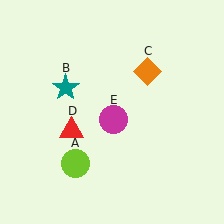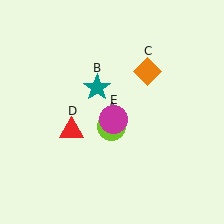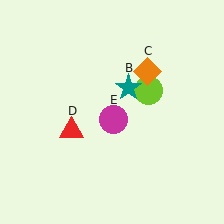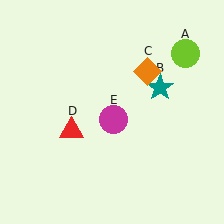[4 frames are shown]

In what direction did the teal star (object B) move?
The teal star (object B) moved right.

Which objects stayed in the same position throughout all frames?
Orange diamond (object C) and red triangle (object D) and magenta circle (object E) remained stationary.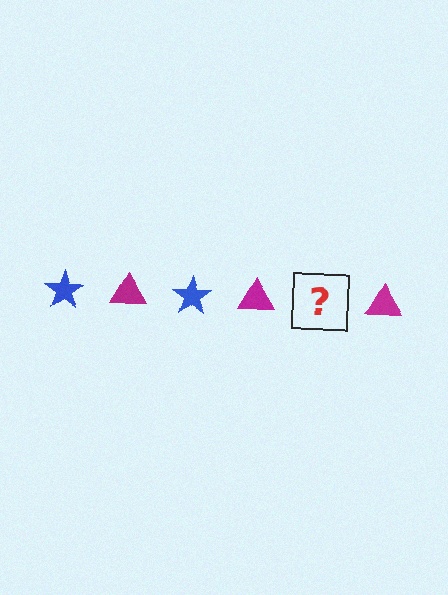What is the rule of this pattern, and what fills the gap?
The rule is that the pattern alternates between blue star and magenta triangle. The gap should be filled with a blue star.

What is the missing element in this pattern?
The missing element is a blue star.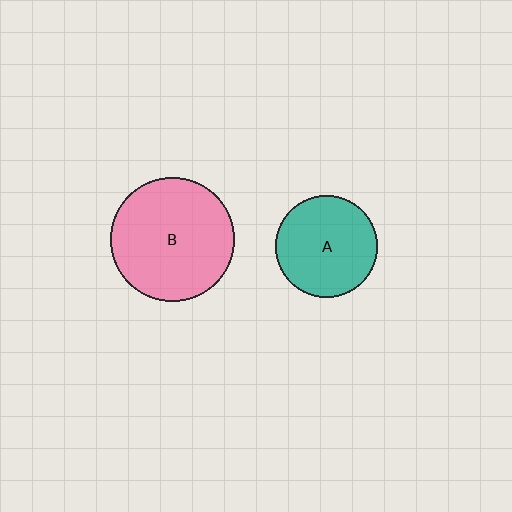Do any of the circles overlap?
No, none of the circles overlap.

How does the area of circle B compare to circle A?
Approximately 1.5 times.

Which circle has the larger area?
Circle B (pink).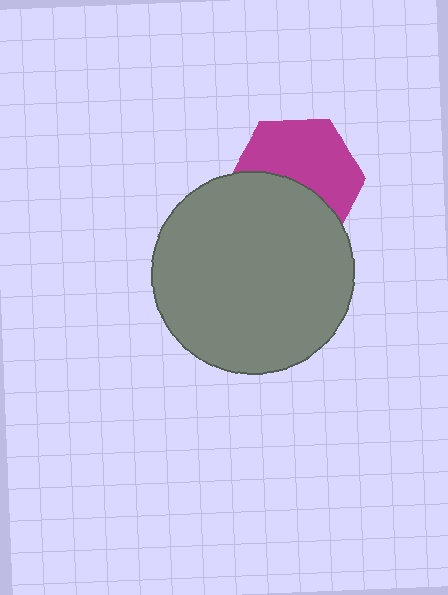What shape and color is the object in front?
The object in front is a gray circle.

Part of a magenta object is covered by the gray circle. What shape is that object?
It is a hexagon.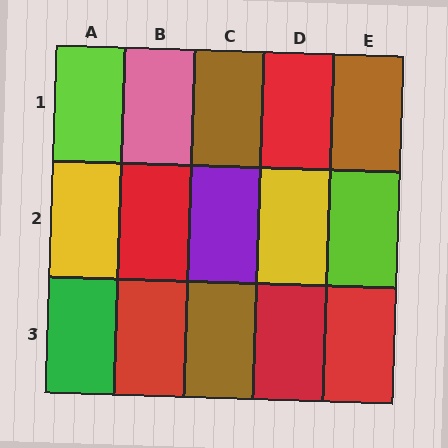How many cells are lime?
2 cells are lime.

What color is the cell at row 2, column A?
Yellow.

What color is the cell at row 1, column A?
Lime.